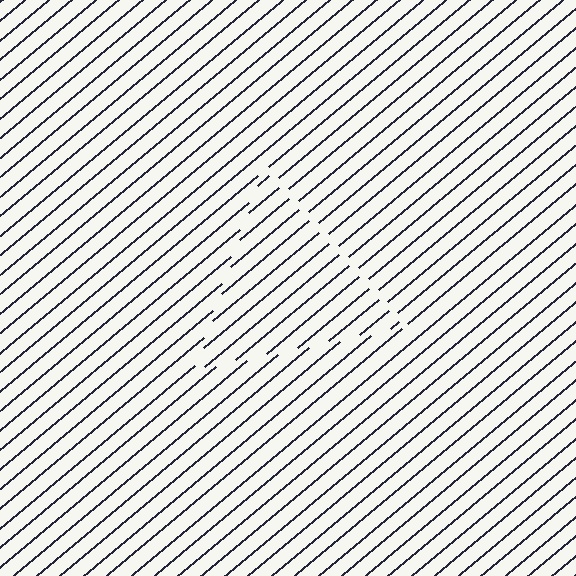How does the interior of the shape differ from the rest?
The interior of the shape contains the same grating, shifted by half a period — the contour is defined by the phase discontinuity where line-ends from the inner and outer gratings abut.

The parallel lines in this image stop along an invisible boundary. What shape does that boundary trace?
An illusory triangle. The interior of the shape contains the same grating, shifted by half a period — the contour is defined by the phase discontinuity where line-ends from the inner and outer gratings abut.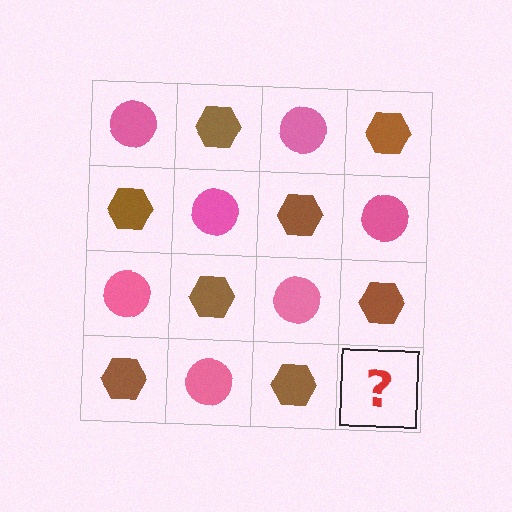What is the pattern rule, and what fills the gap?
The rule is that it alternates pink circle and brown hexagon in a checkerboard pattern. The gap should be filled with a pink circle.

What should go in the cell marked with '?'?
The missing cell should contain a pink circle.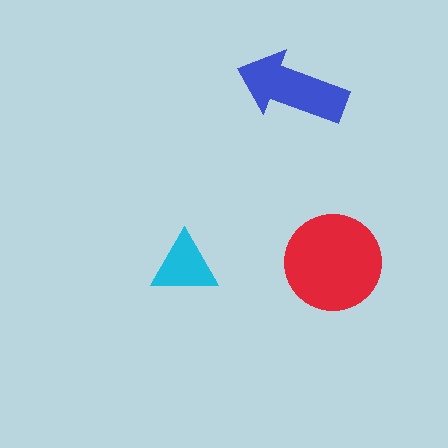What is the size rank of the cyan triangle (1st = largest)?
3rd.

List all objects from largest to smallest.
The red circle, the blue arrow, the cyan triangle.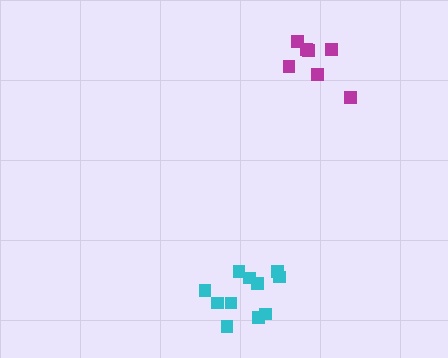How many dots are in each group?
Group 1: 7 dots, Group 2: 11 dots (18 total).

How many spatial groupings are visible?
There are 2 spatial groupings.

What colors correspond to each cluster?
The clusters are colored: magenta, cyan.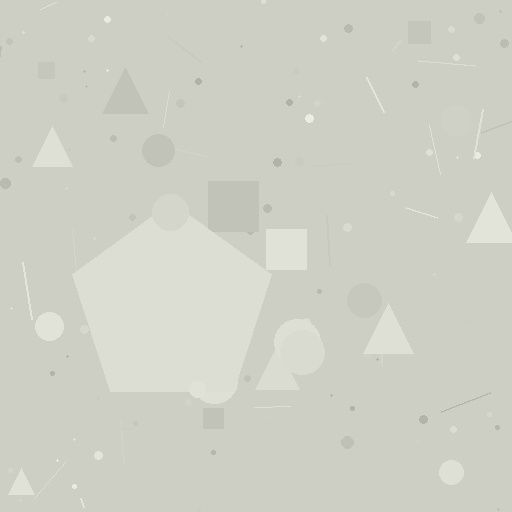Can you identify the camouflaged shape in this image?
The camouflaged shape is a pentagon.